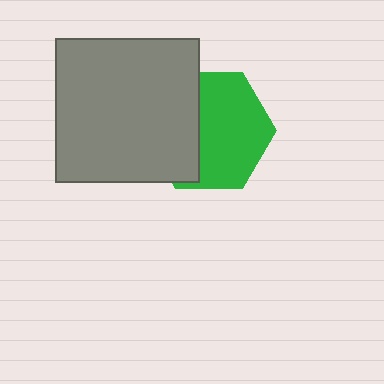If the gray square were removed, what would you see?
You would see the complete green hexagon.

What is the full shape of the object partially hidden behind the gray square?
The partially hidden object is a green hexagon.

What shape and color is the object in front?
The object in front is a gray square.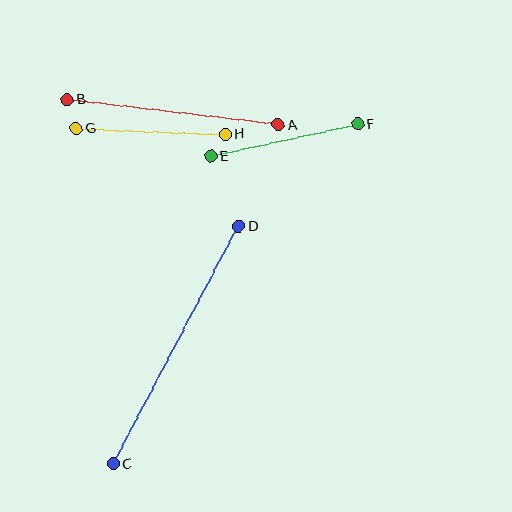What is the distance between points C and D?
The distance is approximately 268 pixels.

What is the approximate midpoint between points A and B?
The midpoint is at approximately (173, 112) pixels.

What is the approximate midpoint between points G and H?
The midpoint is at approximately (151, 131) pixels.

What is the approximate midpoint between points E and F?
The midpoint is at approximately (284, 140) pixels.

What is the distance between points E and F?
The distance is approximately 151 pixels.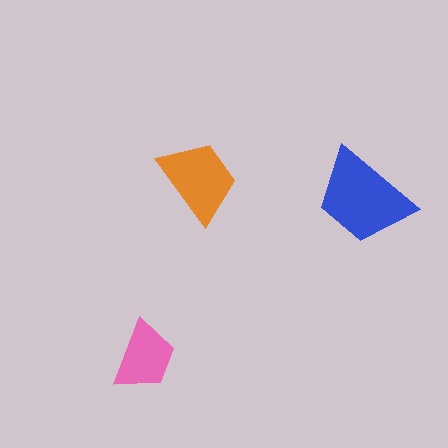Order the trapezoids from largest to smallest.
the blue one, the orange one, the pink one.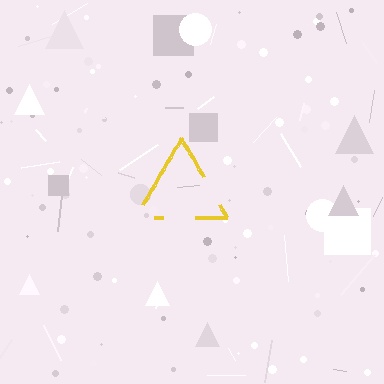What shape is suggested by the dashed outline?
The dashed outline suggests a triangle.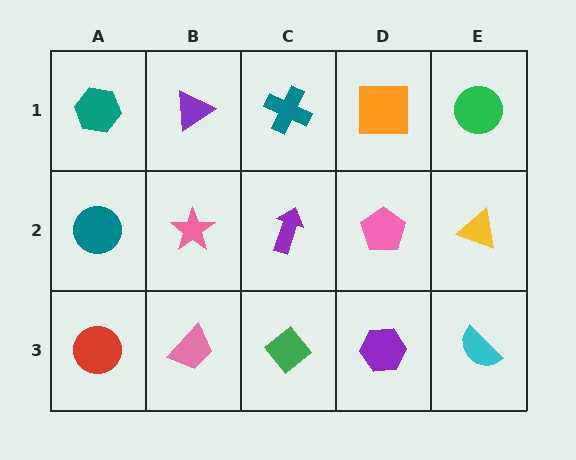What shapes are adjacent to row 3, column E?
A yellow triangle (row 2, column E), a purple hexagon (row 3, column D).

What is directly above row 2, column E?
A green circle.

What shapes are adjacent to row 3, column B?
A pink star (row 2, column B), a red circle (row 3, column A), a green diamond (row 3, column C).